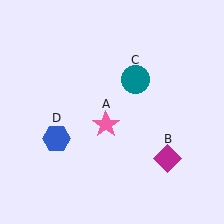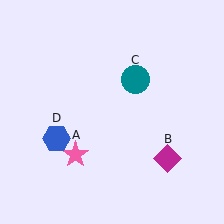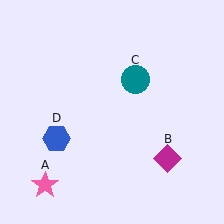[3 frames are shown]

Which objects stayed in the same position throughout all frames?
Magenta diamond (object B) and teal circle (object C) and blue hexagon (object D) remained stationary.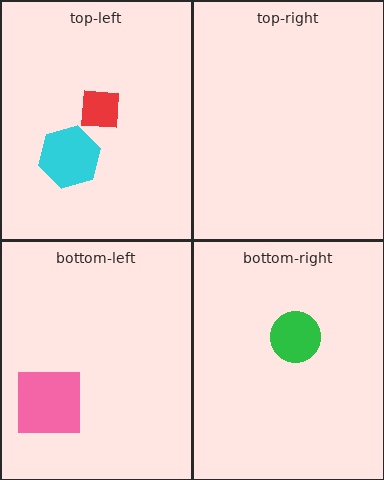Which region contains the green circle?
The bottom-right region.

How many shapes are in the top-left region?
2.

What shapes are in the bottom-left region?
The pink square.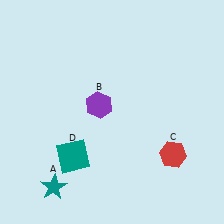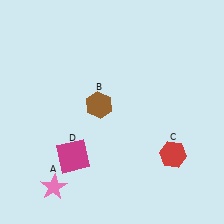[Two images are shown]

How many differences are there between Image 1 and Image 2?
There are 3 differences between the two images.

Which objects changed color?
A changed from teal to pink. B changed from purple to brown. D changed from teal to magenta.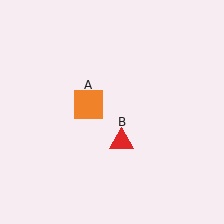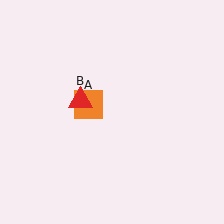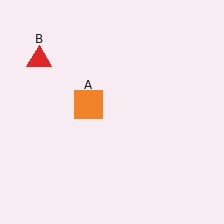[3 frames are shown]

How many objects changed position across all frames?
1 object changed position: red triangle (object B).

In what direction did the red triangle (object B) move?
The red triangle (object B) moved up and to the left.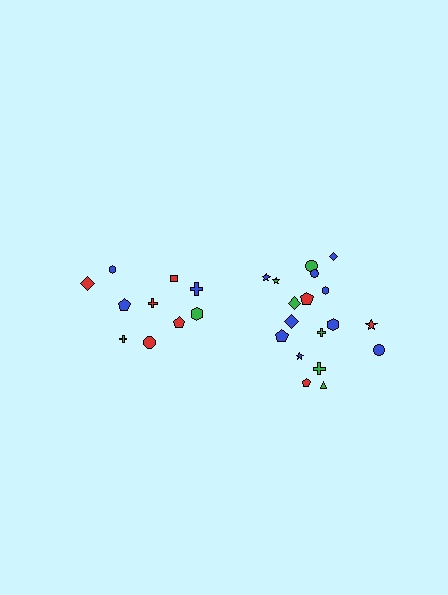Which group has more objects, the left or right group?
The right group.